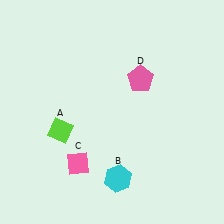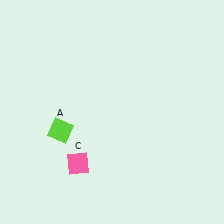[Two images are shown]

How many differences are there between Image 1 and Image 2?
There are 2 differences between the two images.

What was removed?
The pink pentagon (D), the cyan hexagon (B) were removed in Image 2.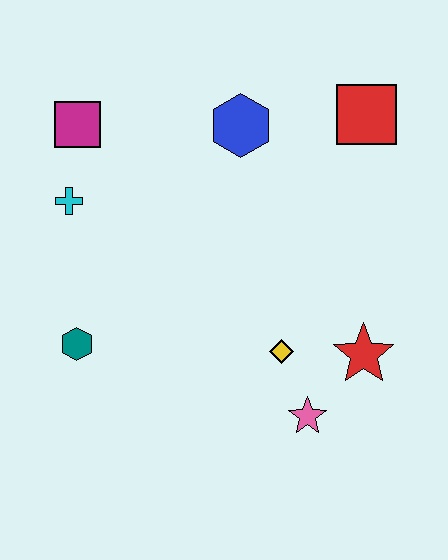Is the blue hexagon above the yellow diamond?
Yes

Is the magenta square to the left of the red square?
Yes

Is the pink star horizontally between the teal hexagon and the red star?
Yes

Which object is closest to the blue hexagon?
The red square is closest to the blue hexagon.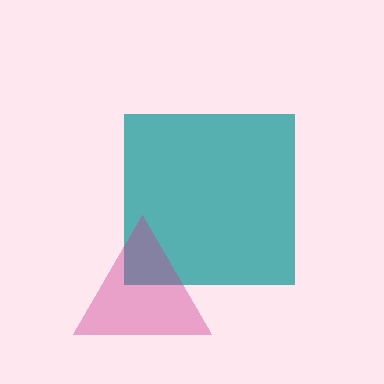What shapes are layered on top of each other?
The layered shapes are: a teal square, a magenta triangle.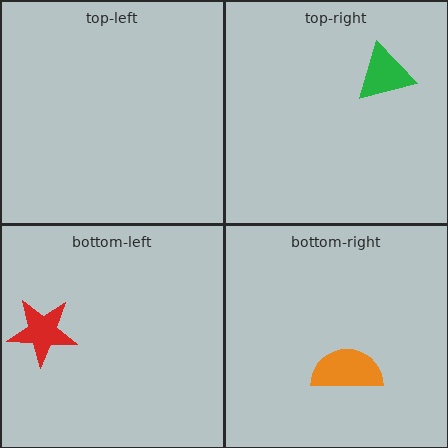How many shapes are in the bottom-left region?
1.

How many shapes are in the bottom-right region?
1.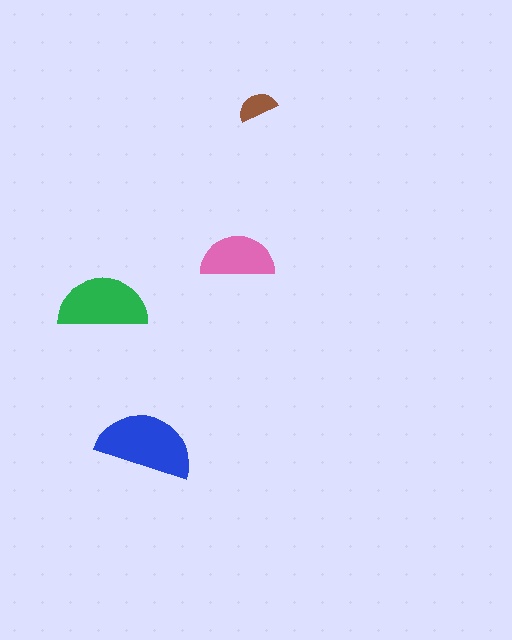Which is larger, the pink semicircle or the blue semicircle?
The blue one.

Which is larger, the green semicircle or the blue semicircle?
The blue one.